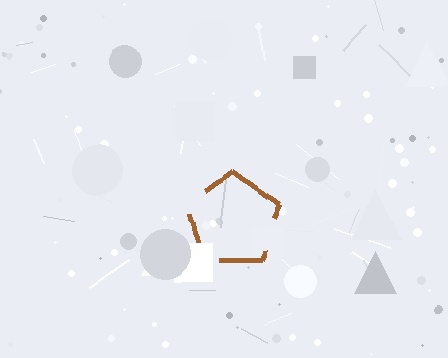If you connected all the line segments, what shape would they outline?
They would outline a pentagon.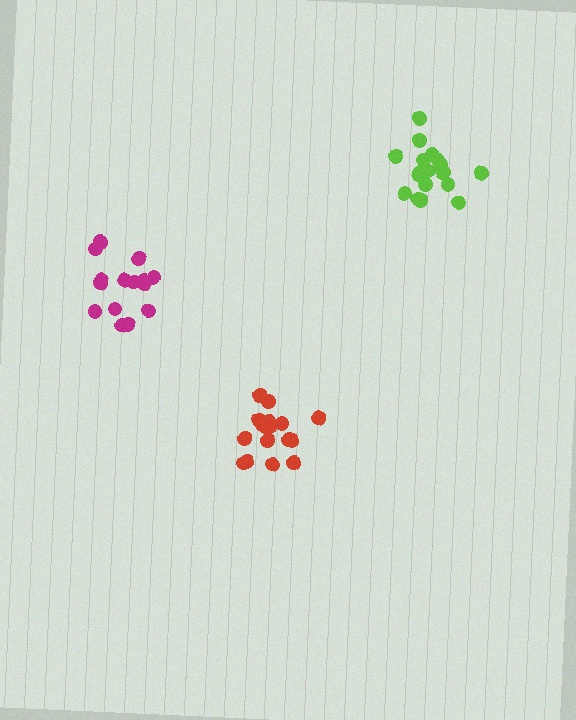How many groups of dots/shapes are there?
There are 3 groups.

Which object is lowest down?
The red cluster is bottommost.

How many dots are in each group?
Group 1: 15 dots, Group 2: 19 dots, Group 3: 17 dots (51 total).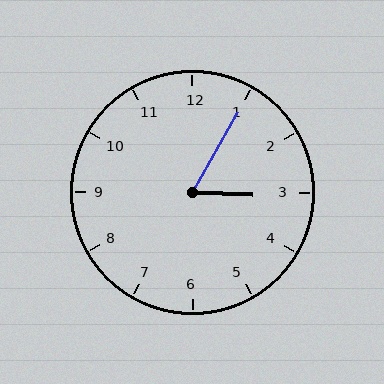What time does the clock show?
3:05.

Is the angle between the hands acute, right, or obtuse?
It is acute.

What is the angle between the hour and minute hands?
Approximately 62 degrees.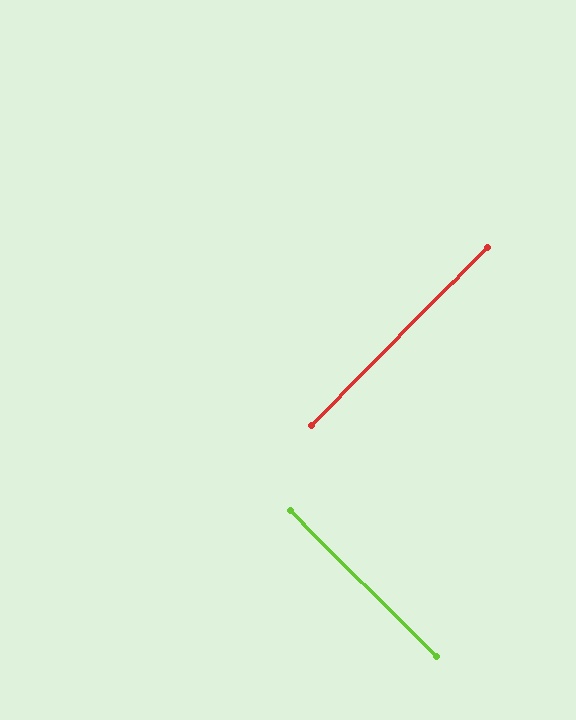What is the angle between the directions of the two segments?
Approximately 89 degrees.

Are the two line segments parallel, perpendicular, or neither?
Perpendicular — they meet at approximately 89°.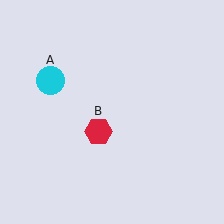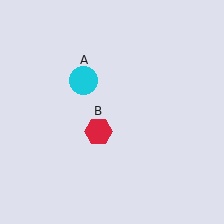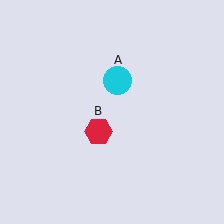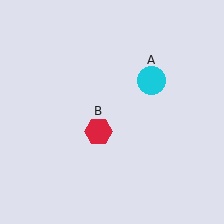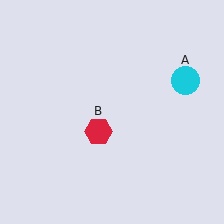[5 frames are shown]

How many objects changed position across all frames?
1 object changed position: cyan circle (object A).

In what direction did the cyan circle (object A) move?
The cyan circle (object A) moved right.